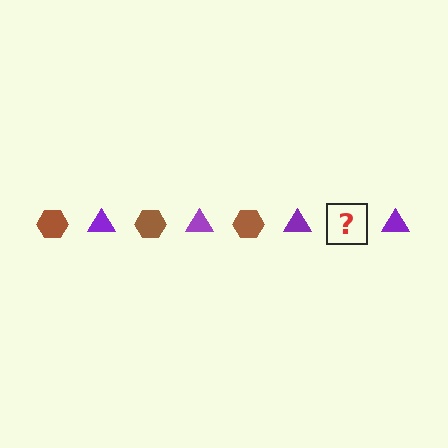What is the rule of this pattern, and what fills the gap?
The rule is that the pattern alternates between brown hexagon and purple triangle. The gap should be filled with a brown hexagon.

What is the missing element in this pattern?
The missing element is a brown hexagon.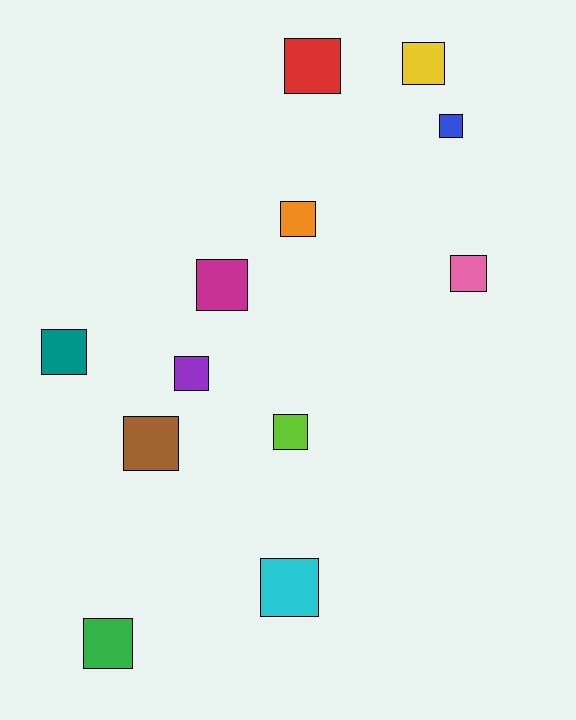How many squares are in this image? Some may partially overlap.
There are 12 squares.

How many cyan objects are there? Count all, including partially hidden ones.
There is 1 cyan object.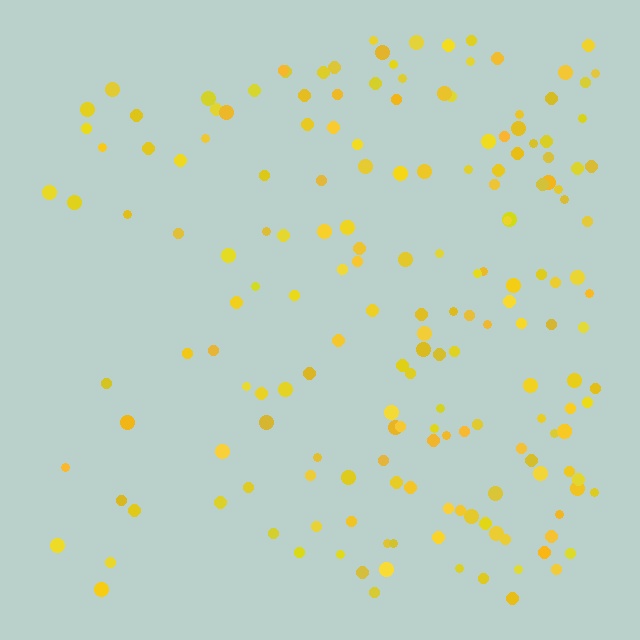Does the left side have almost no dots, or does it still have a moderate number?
Still a moderate number, just noticeably fewer than the right.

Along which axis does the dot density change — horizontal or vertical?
Horizontal.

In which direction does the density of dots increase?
From left to right, with the right side densest.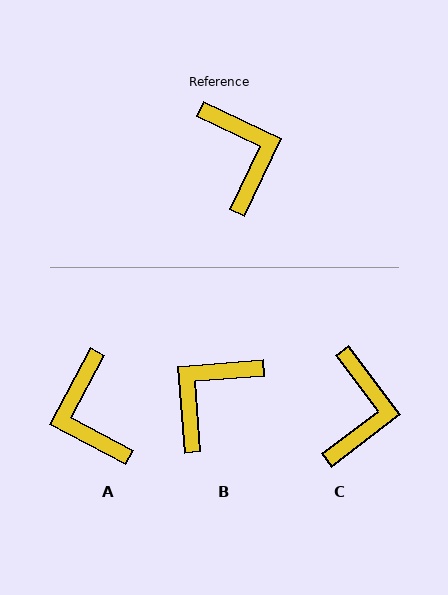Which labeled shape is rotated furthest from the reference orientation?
A, about 177 degrees away.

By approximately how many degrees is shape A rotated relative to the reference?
Approximately 177 degrees counter-clockwise.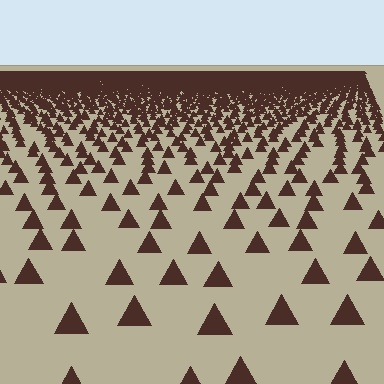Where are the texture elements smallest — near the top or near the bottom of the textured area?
Near the top.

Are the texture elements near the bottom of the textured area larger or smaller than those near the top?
Larger. Near the bottom, elements are closer to the viewer and appear at a bigger on-screen size.